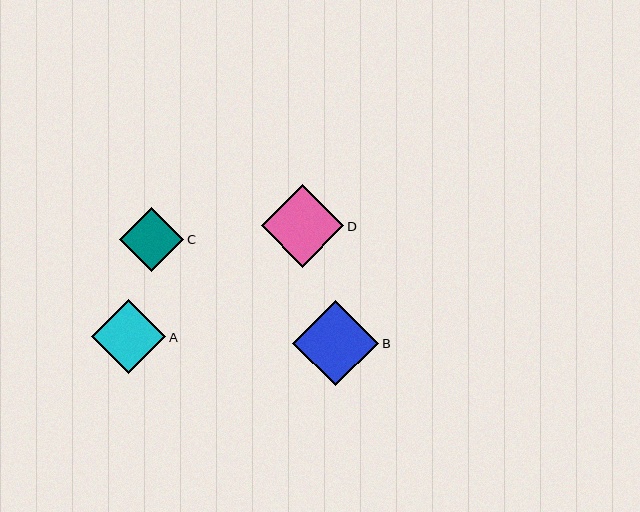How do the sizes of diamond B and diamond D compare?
Diamond B and diamond D are approximately the same size.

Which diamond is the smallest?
Diamond C is the smallest with a size of approximately 64 pixels.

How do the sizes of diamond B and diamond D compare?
Diamond B and diamond D are approximately the same size.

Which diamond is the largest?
Diamond B is the largest with a size of approximately 86 pixels.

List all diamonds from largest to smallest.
From largest to smallest: B, D, A, C.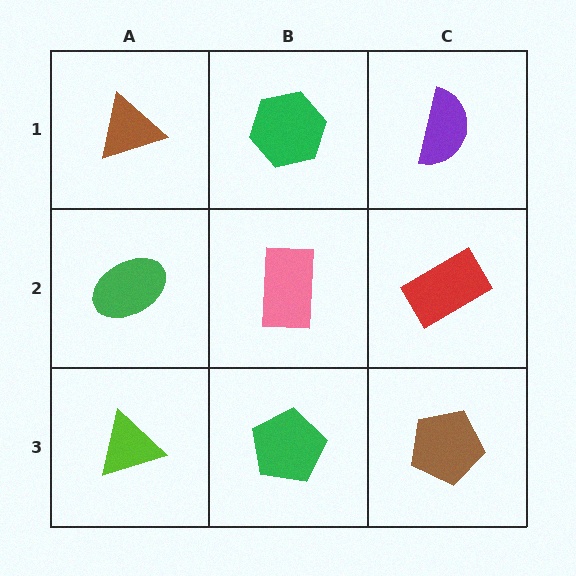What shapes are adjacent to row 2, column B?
A green hexagon (row 1, column B), a green pentagon (row 3, column B), a green ellipse (row 2, column A), a red rectangle (row 2, column C).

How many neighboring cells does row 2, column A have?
3.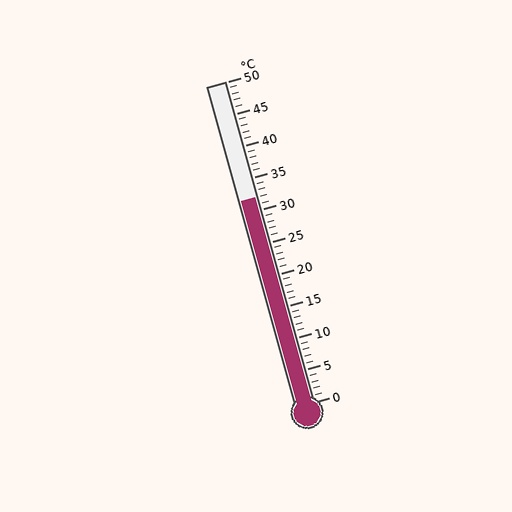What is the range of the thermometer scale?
The thermometer scale ranges from 0°C to 50°C.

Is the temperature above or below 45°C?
The temperature is below 45°C.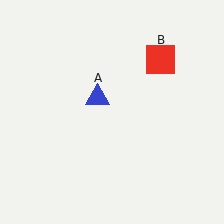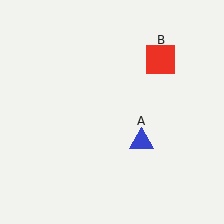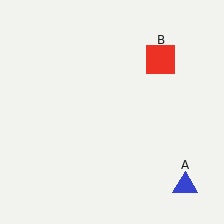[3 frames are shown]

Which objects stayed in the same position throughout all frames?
Red square (object B) remained stationary.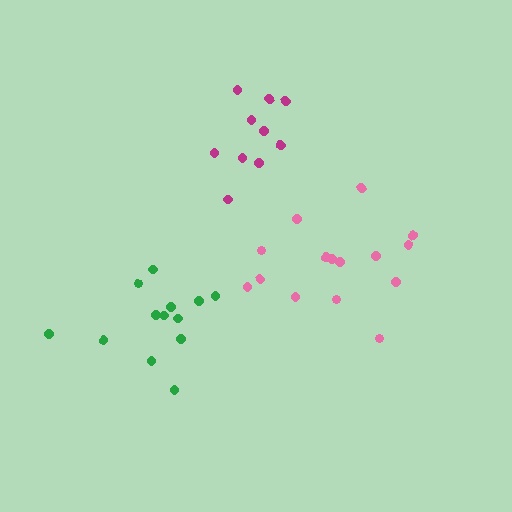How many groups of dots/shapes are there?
There are 3 groups.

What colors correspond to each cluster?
The clusters are colored: green, pink, magenta.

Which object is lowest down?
The green cluster is bottommost.